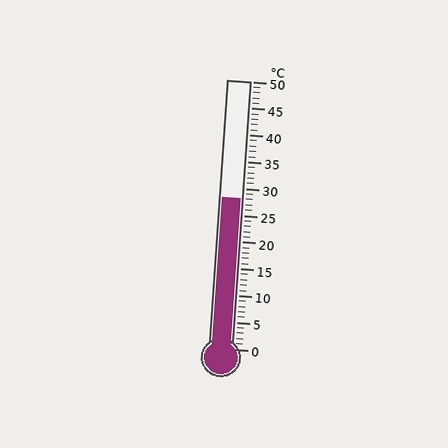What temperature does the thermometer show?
The thermometer shows approximately 28°C.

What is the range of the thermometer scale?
The thermometer scale ranges from 0°C to 50°C.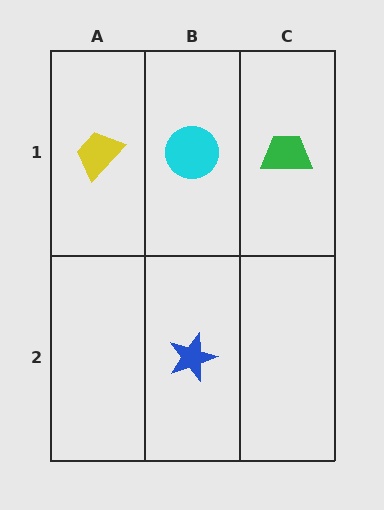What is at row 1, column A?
A yellow trapezoid.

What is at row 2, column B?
A blue star.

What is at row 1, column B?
A cyan circle.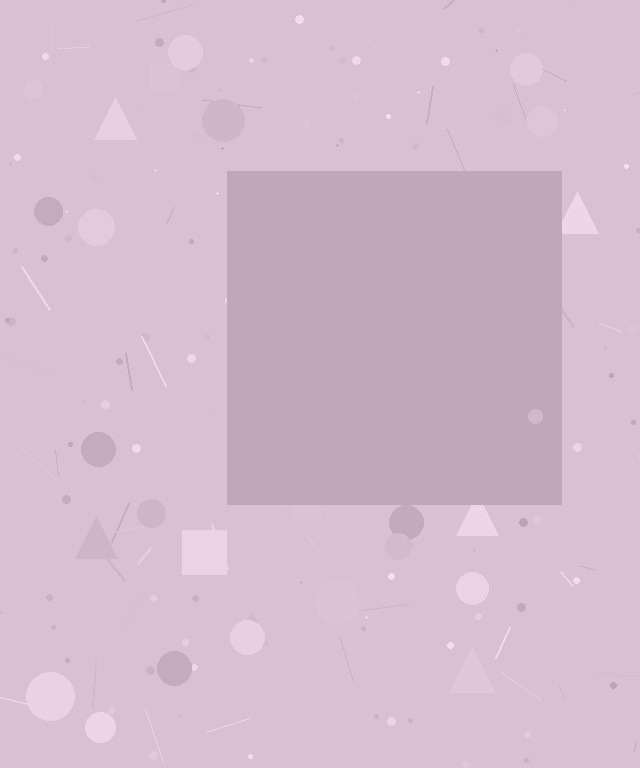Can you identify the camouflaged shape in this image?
The camouflaged shape is a square.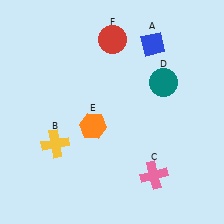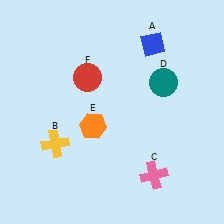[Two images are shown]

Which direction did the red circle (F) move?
The red circle (F) moved down.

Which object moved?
The red circle (F) moved down.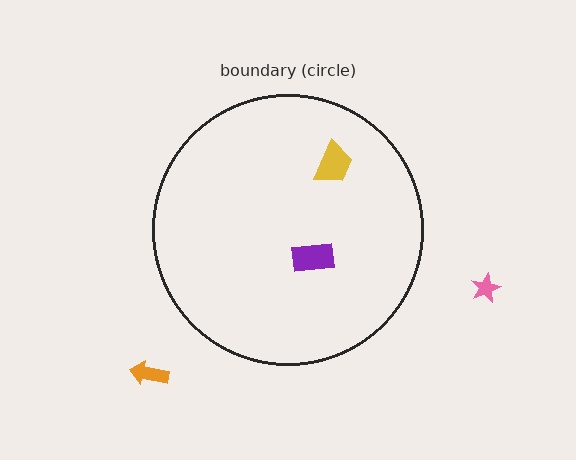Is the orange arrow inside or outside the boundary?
Outside.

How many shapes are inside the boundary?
2 inside, 2 outside.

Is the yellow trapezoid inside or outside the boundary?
Inside.